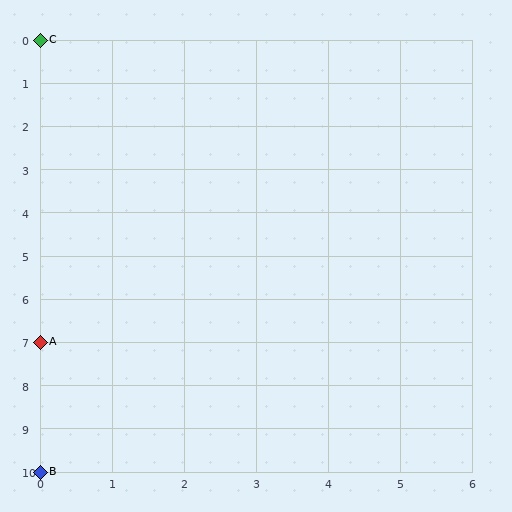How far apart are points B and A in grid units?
Points B and A are 3 rows apart.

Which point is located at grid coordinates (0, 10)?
Point B is at (0, 10).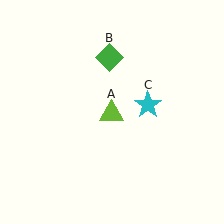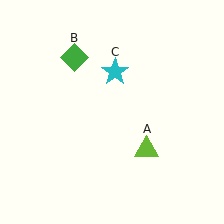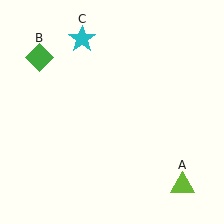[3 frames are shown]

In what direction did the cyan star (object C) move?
The cyan star (object C) moved up and to the left.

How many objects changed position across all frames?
3 objects changed position: lime triangle (object A), green diamond (object B), cyan star (object C).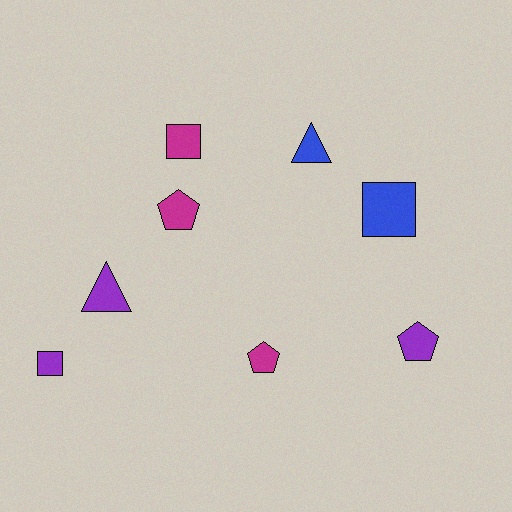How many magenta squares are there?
There is 1 magenta square.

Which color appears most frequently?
Magenta, with 3 objects.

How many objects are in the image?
There are 8 objects.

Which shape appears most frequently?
Pentagon, with 3 objects.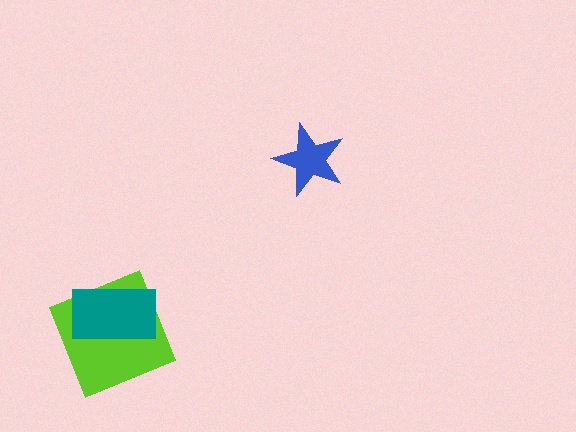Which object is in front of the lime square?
The teal rectangle is in front of the lime square.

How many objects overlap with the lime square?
1 object overlaps with the lime square.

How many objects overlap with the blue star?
0 objects overlap with the blue star.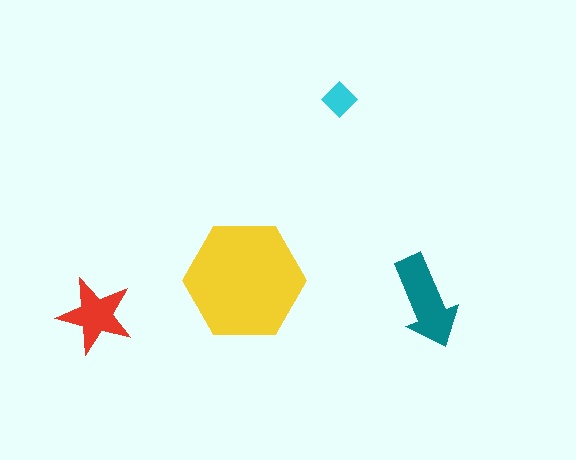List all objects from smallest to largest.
The cyan diamond, the red star, the teal arrow, the yellow hexagon.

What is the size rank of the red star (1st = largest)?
3rd.